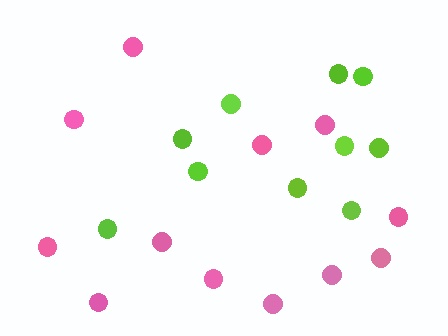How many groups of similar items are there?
There are 2 groups: one group of pink circles (12) and one group of lime circles (10).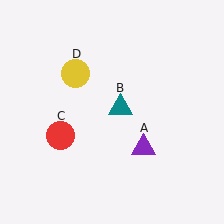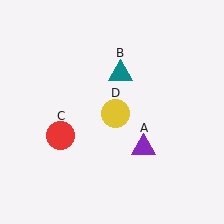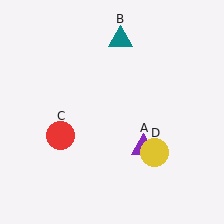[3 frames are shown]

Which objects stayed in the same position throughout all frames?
Purple triangle (object A) and red circle (object C) remained stationary.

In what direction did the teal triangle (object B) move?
The teal triangle (object B) moved up.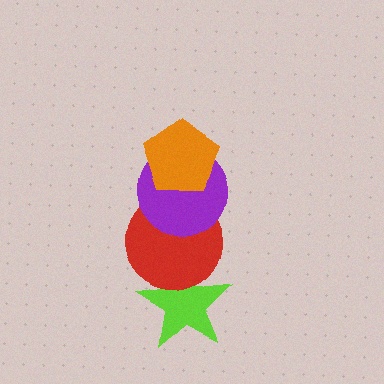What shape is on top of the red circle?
The purple circle is on top of the red circle.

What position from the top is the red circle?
The red circle is 3rd from the top.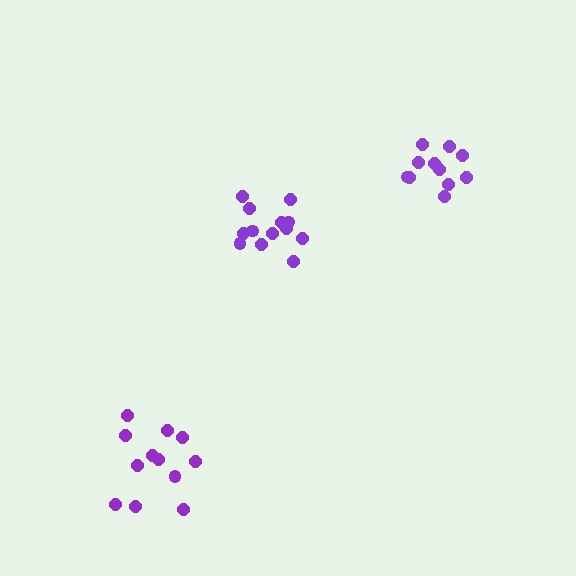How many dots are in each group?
Group 1: 13 dots, Group 2: 11 dots, Group 3: 12 dots (36 total).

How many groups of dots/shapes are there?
There are 3 groups.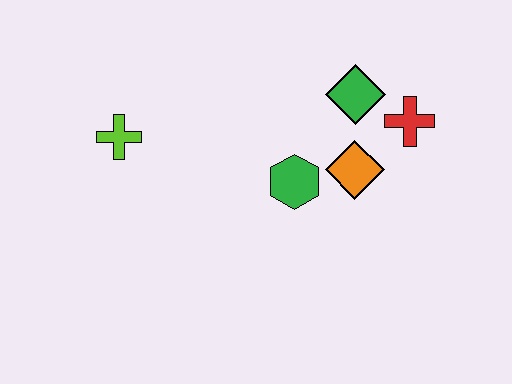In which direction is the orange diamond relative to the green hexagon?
The orange diamond is to the right of the green hexagon.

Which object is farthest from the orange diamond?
The lime cross is farthest from the orange diamond.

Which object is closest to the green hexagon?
The orange diamond is closest to the green hexagon.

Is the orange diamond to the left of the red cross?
Yes